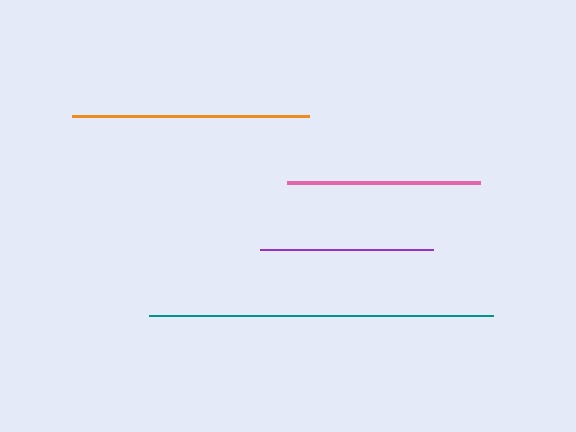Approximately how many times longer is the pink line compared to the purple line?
The pink line is approximately 1.1 times the length of the purple line.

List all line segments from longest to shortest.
From longest to shortest: teal, orange, pink, purple.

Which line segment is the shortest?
The purple line is the shortest at approximately 173 pixels.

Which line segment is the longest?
The teal line is the longest at approximately 344 pixels.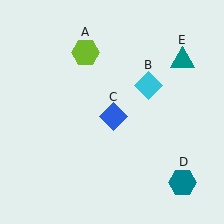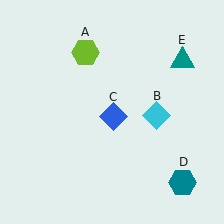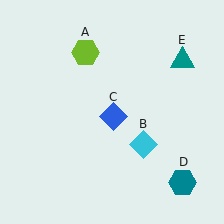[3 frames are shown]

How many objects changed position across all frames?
1 object changed position: cyan diamond (object B).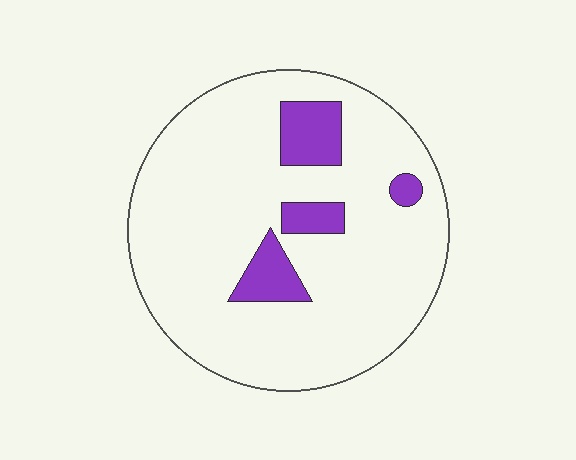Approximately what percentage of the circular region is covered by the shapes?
Approximately 15%.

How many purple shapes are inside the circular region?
4.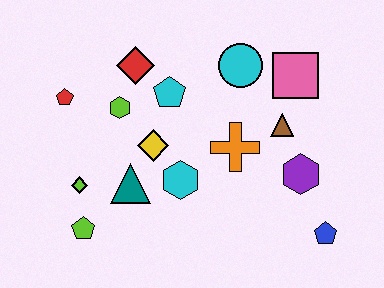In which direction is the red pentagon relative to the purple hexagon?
The red pentagon is to the left of the purple hexagon.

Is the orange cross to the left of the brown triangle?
Yes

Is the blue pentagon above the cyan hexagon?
No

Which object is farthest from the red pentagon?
The blue pentagon is farthest from the red pentagon.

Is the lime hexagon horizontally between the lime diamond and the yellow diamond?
Yes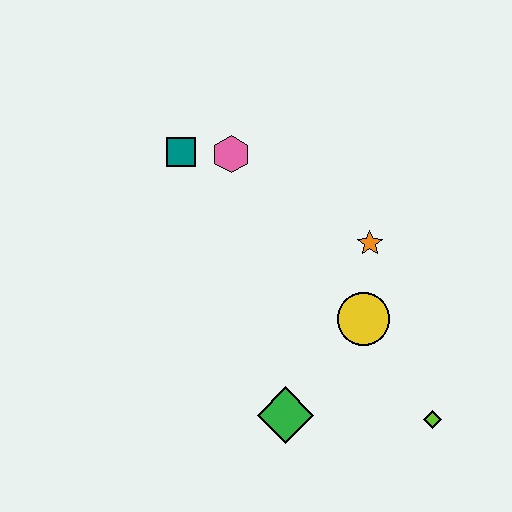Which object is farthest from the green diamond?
The teal square is farthest from the green diamond.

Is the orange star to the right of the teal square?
Yes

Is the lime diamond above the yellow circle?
No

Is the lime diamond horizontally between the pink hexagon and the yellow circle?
No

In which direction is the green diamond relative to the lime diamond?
The green diamond is to the left of the lime diamond.